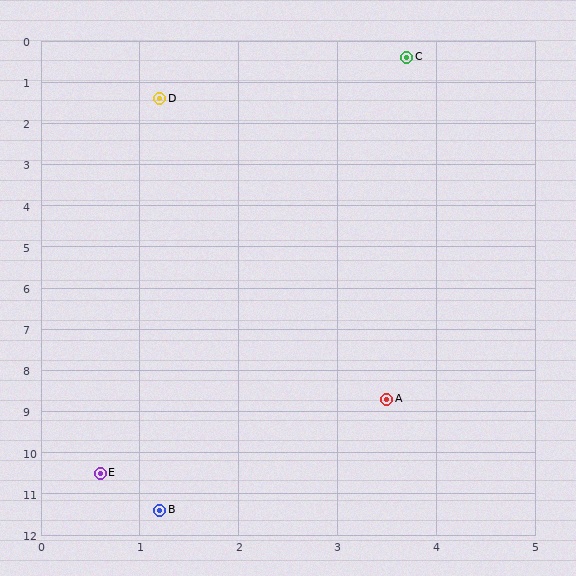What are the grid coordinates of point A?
Point A is at approximately (3.5, 8.7).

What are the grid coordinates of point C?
Point C is at approximately (3.7, 0.4).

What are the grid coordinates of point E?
Point E is at approximately (0.6, 10.5).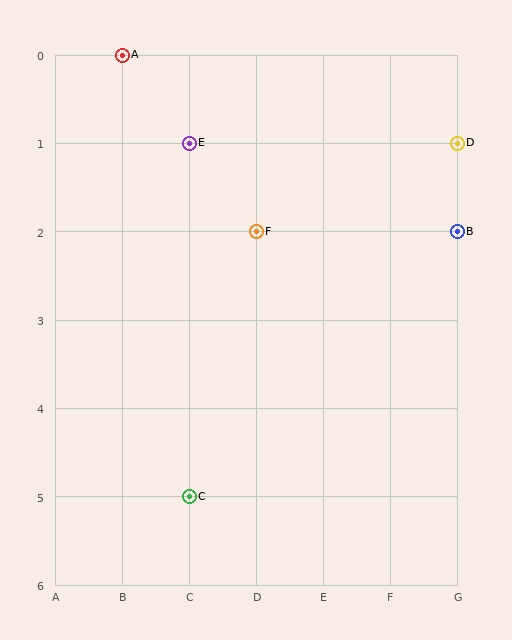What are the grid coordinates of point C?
Point C is at grid coordinates (C, 5).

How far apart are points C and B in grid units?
Points C and B are 4 columns and 3 rows apart (about 5.0 grid units diagonally).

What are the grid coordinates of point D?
Point D is at grid coordinates (G, 1).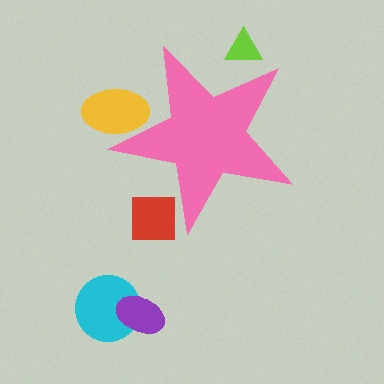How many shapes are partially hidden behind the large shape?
3 shapes are partially hidden.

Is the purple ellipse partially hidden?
No, the purple ellipse is fully visible.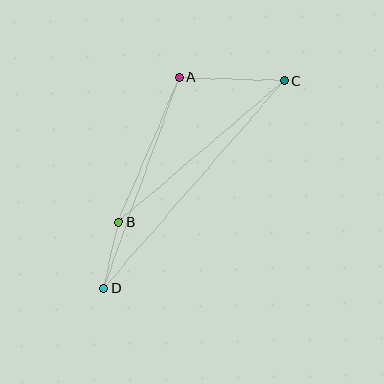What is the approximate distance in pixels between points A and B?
The distance between A and B is approximately 157 pixels.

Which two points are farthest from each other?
Points C and D are farthest from each other.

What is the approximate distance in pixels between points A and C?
The distance between A and C is approximately 105 pixels.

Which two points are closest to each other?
Points B and D are closest to each other.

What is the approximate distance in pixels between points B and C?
The distance between B and C is approximately 218 pixels.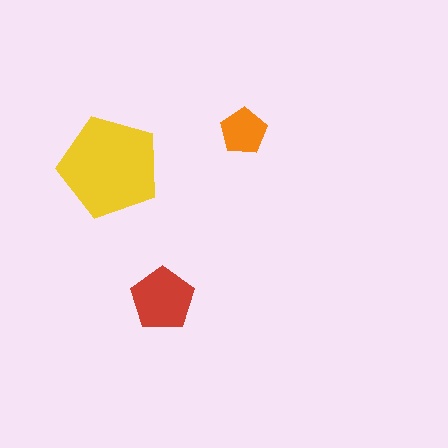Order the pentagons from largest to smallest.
the yellow one, the red one, the orange one.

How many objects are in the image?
There are 3 objects in the image.